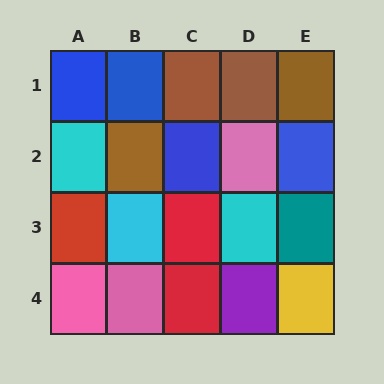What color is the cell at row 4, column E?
Yellow.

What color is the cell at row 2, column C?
Blue.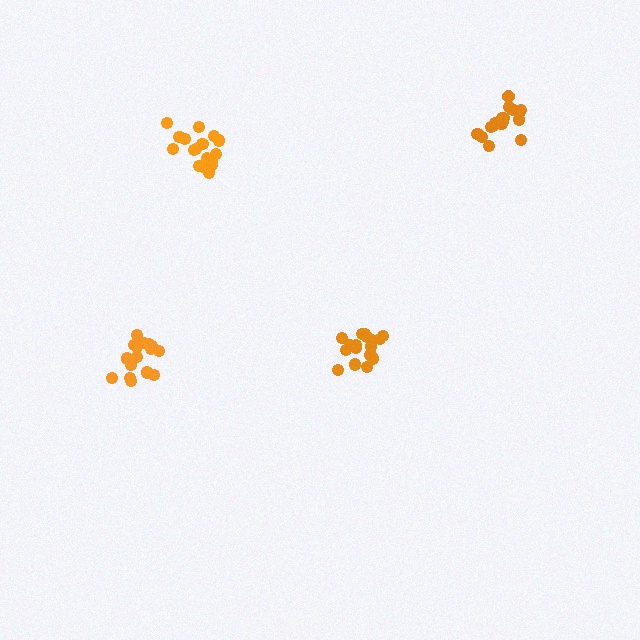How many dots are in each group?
Group 1: 17 dots, Group 2: 19 dots, Group 3: 18 dots, Group 4: 18 dots (72 total).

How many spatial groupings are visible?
There are 4 spatial groupings.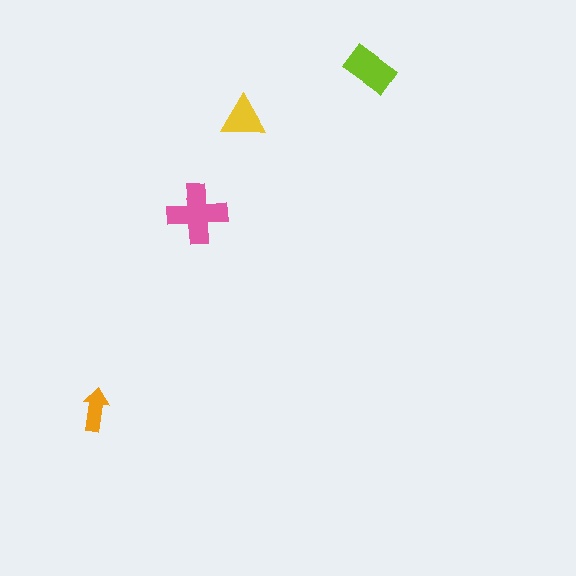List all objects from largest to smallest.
The pink cross, the lime rectangle, the yellow triangle, the orange arrow.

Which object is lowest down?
The orange arrow is bottommost.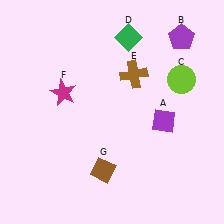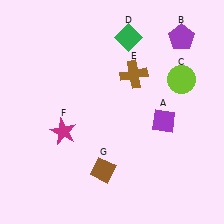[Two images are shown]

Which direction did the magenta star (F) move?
The magenta star (F) moved down.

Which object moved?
The magenta star (F) moved down.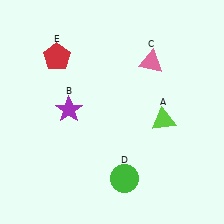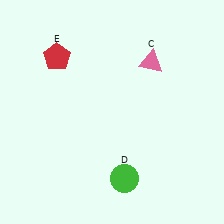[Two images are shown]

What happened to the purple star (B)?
The purple star (B) was removed in Image 2. It was in the top-left area of Image 1.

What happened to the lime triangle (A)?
The lime triangle (A) was removed in Image 2. It was in the bottom-right area of Image 1.